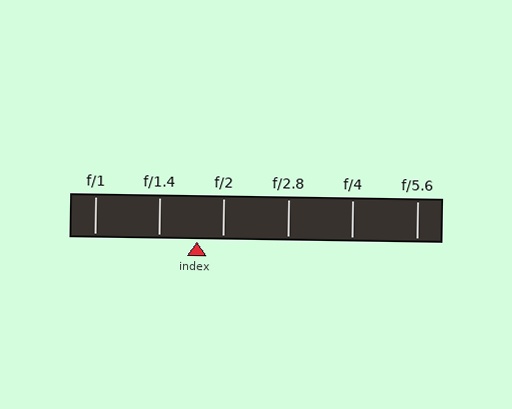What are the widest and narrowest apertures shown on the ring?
The widest aperture shown is f/1 and the narrowest is f/5.6.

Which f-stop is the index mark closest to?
The index mark is closest to f/2.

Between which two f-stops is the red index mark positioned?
The index mark is between f/1.4 and f/2.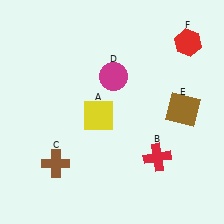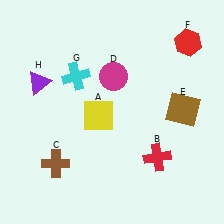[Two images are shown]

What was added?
A cyan cross (G), a purple triangle (H) were added in Image 2.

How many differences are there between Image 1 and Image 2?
There are 2 differences between the two images.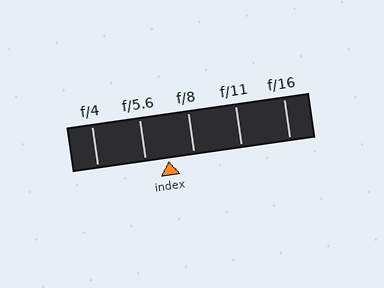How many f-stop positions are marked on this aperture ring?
There are 5 f-stop positions marked.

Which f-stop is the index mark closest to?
The index mark is closest to f/5.6.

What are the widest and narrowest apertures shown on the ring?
The widest aperture shown is f/4 and the narrowest is f/16.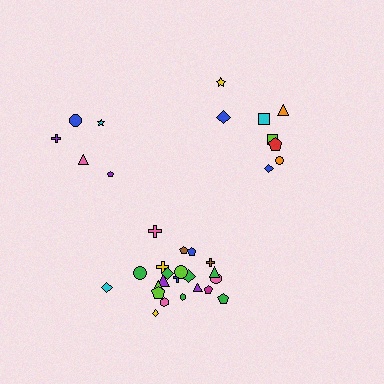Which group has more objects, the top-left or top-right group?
The top-right group.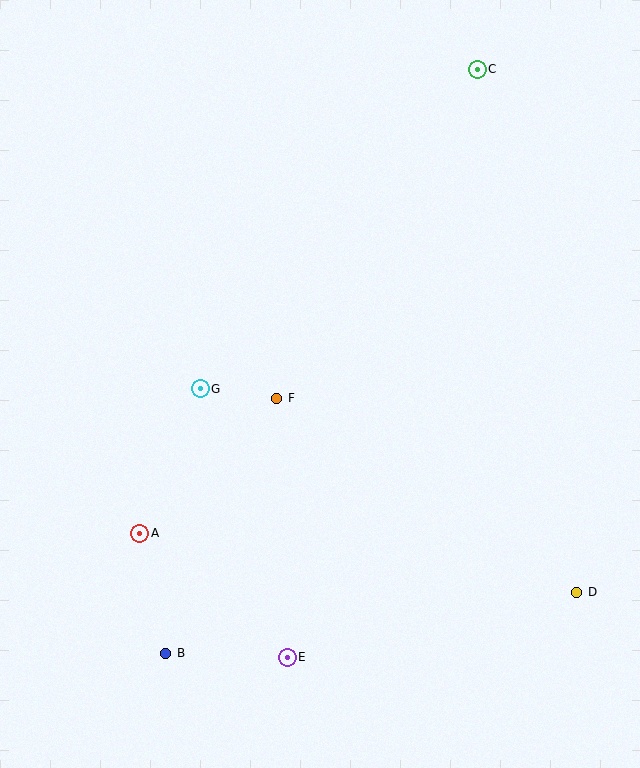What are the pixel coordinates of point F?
Point F is at (277, 398).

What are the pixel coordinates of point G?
Point G is at (200, 389).